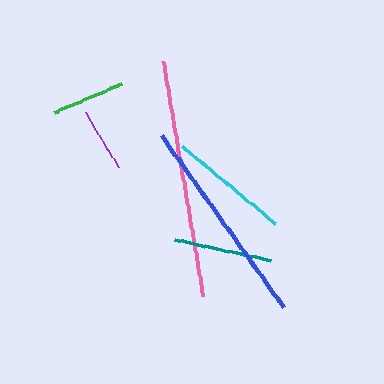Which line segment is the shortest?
The purple line is the shortest at approximately 64 pixels.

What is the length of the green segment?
The green segment is approximately 74 pixels long.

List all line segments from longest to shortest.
From longest to shortest: pink, blue, cyan, teal, green, purple.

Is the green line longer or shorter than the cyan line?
The cyan line is longer than the green line.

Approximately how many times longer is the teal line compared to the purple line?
The teal line is approximately 1.5 times the length of the purple line.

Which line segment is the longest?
The pink line is the longest at approximately 238 pixels.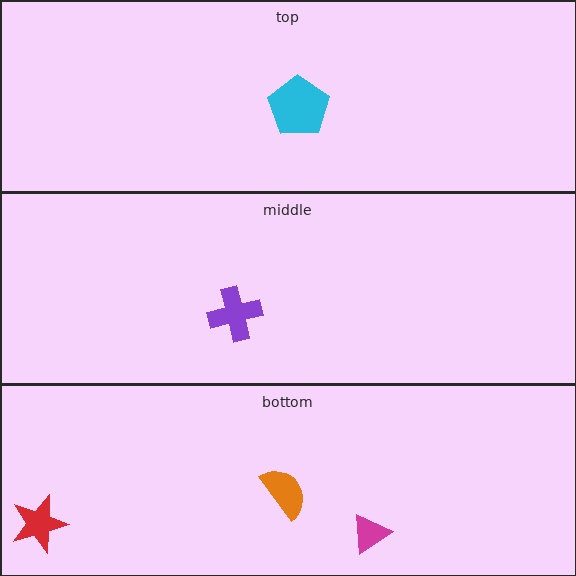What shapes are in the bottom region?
The magenta triangle, the red star, the orange semicircle.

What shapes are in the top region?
The cyan pentagon.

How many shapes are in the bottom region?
3.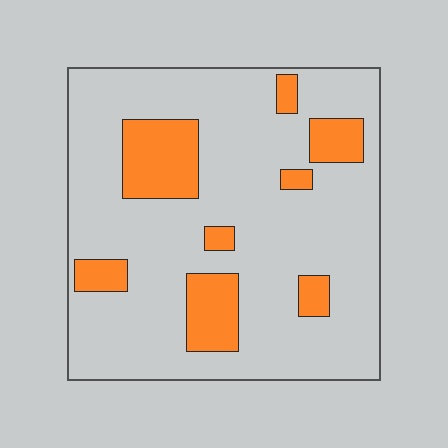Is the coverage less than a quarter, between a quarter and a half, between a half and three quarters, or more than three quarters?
Less than a quarter.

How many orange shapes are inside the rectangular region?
8.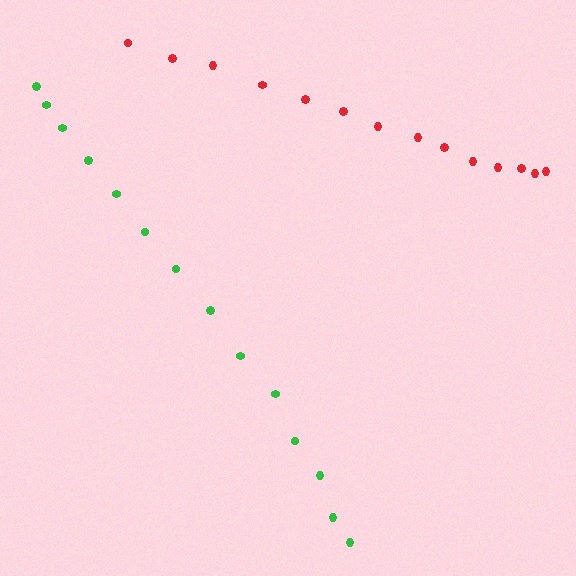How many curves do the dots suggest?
There are 2 distinct paths.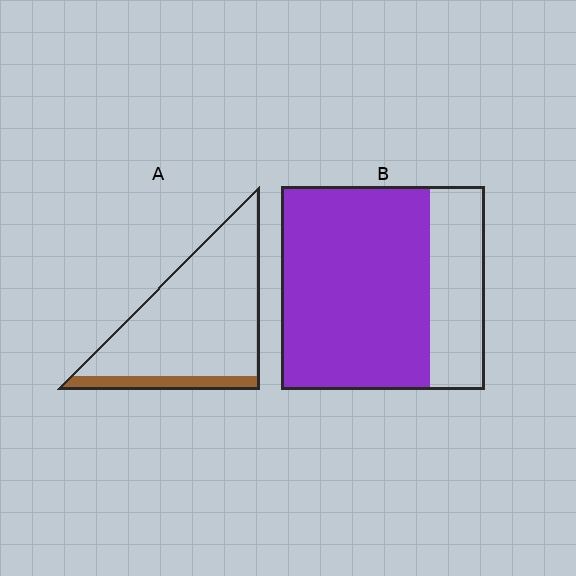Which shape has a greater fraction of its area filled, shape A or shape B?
Shape B.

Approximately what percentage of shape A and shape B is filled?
A is approximately 15% and B is approximately 75%.